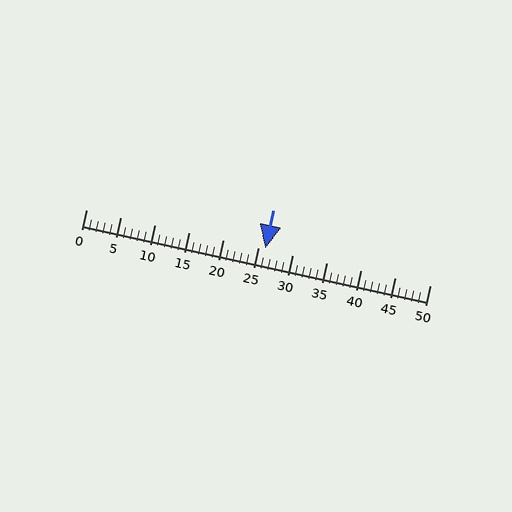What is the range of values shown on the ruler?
The ruler shows values from 0 to 50.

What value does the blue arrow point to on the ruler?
The blue arrow points to approximately 26.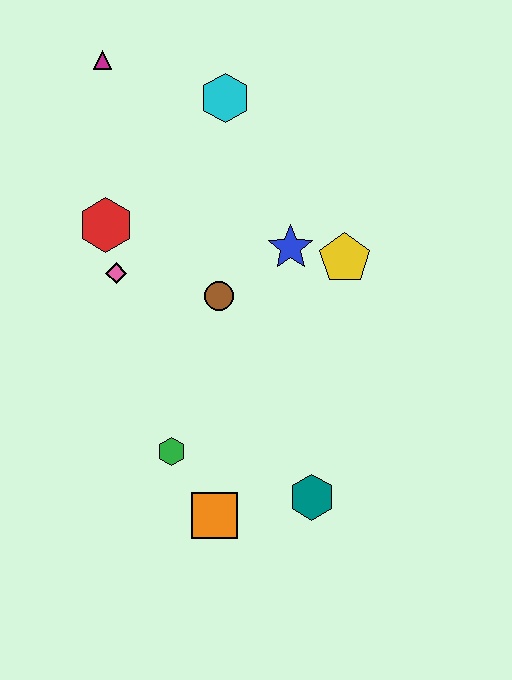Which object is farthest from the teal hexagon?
The magenta triangle is farthest from the teal hexagon.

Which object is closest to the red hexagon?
The pink diamond is closest to the red hexagon.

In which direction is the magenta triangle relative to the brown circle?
The magenta triangle is above the brown circle.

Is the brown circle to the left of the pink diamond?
No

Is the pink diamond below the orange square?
No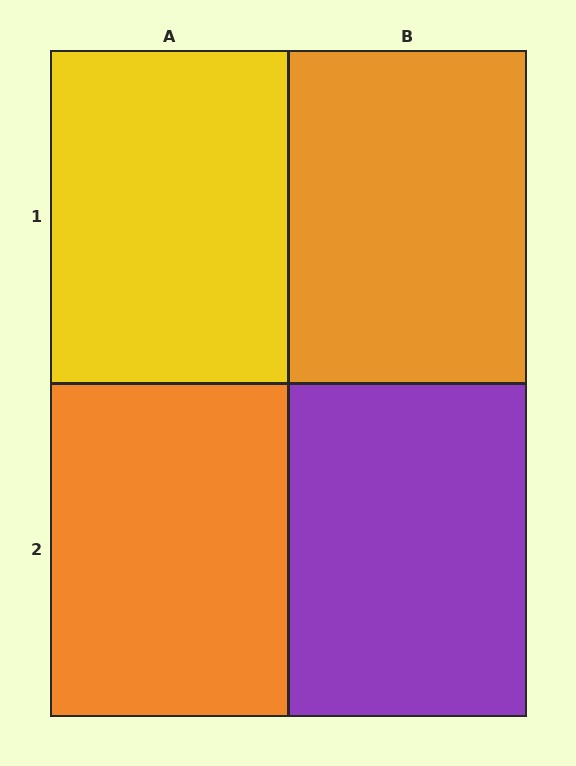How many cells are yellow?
1 cell is yellow.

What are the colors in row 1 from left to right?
Yellow, orange.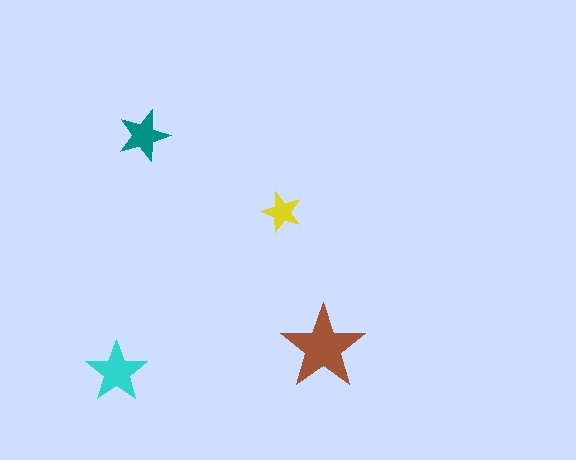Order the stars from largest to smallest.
the brown one, the cyan one, the teal one, the yellow one.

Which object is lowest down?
The cyan star is bottommost.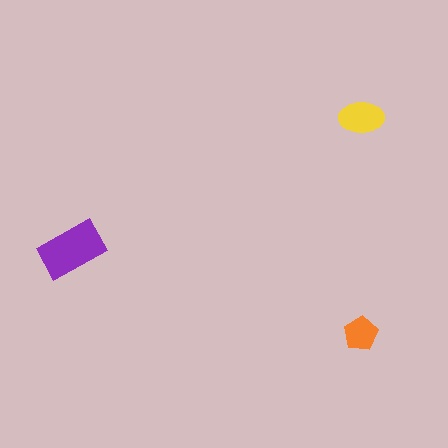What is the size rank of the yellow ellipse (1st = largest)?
2nd.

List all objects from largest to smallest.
The purple rectangle, the yellow ellipse, the orange pentagon.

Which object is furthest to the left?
The purple rectangle is leftmost.